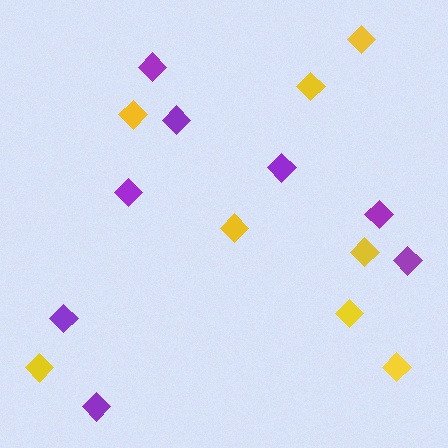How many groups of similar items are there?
There are 2 groups: one group of purple diamonds (8) and one group of yellow diamonds (8).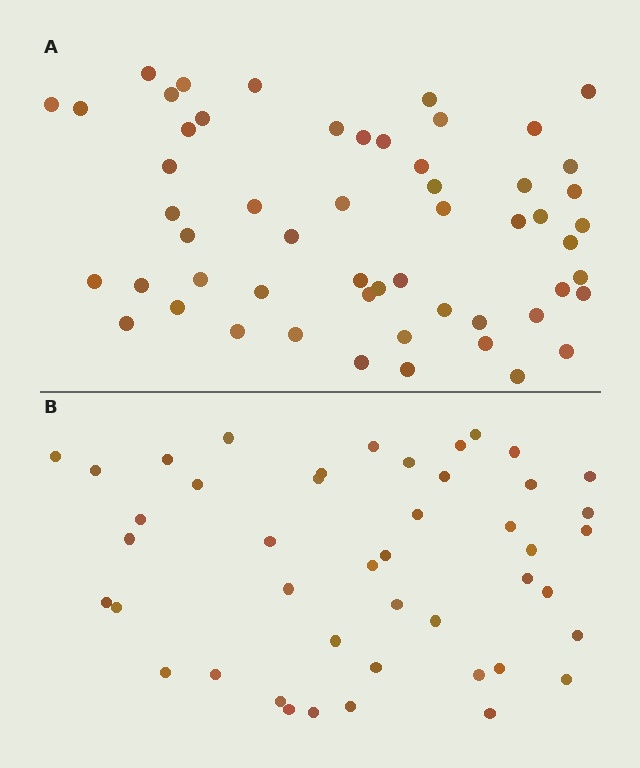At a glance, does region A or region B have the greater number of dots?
Region A (the top region) has more dots.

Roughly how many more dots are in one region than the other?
Region A has roughly 10 or so more dots than region B.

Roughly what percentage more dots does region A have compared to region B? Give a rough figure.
About 20% more.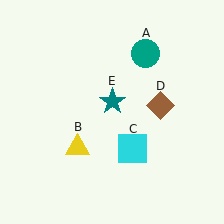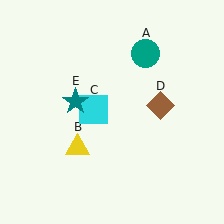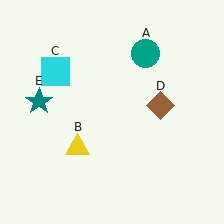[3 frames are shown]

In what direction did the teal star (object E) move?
The teal star (object E) moved left.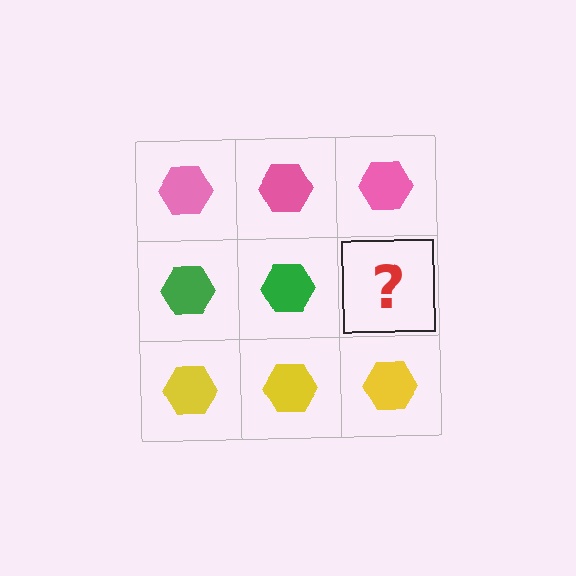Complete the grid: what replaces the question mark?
The question mark should be replaced with a green hexagon.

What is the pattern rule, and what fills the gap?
The rule is that each row has a consistent color. The gap should be filled with a green hexagon.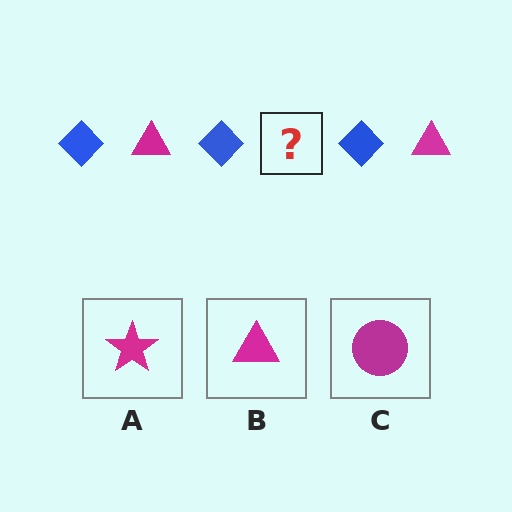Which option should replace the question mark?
Option B.